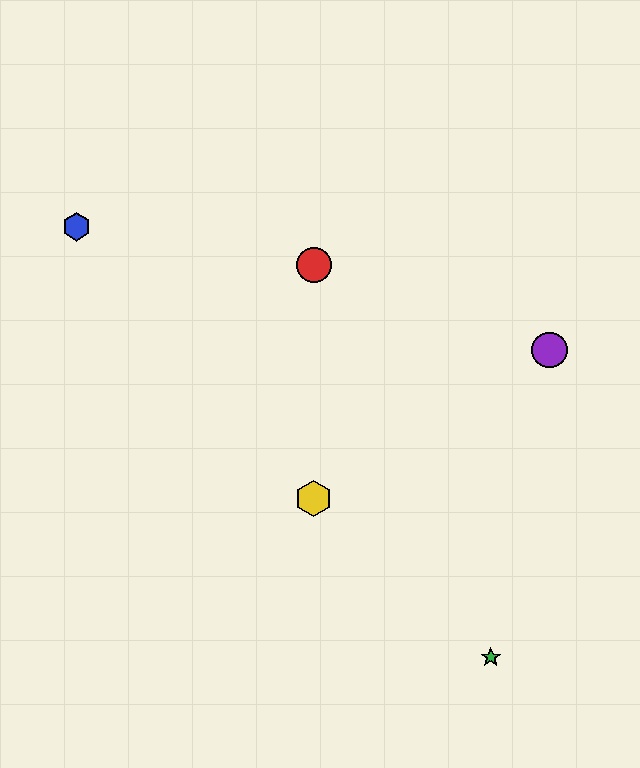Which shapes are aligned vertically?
The red circle, the yellow hexagon are aligned vertically.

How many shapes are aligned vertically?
2 shapes (the red circle, the yellow hexagon) are aligned vertically.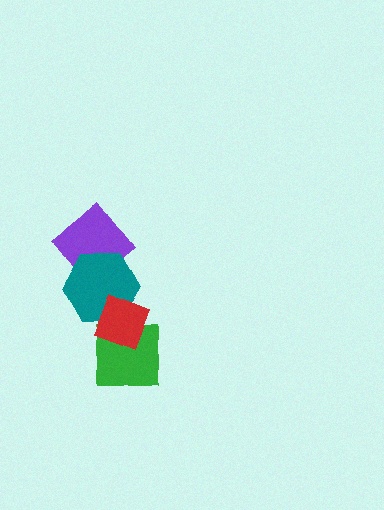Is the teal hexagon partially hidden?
Yes, it is partially covered by another shape.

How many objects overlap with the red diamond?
2 objects overlap with the red diamond.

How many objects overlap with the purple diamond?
1 object overlaps with the purple diamond.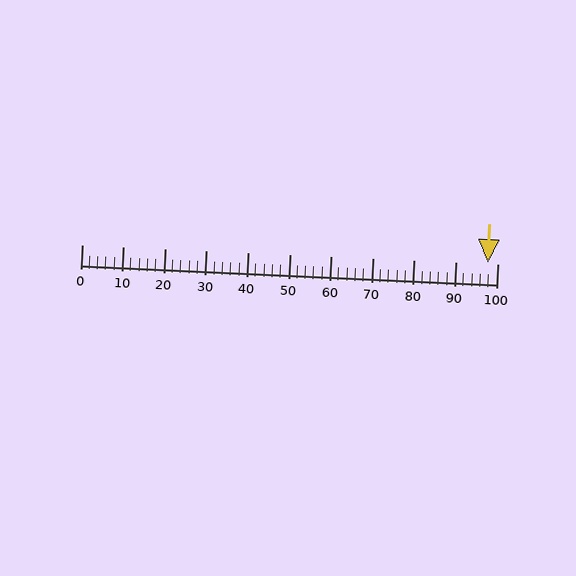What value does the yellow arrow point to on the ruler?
The yellow arrow points to approximately 98.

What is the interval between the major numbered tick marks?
The major tick marks are spaced 10 units apart.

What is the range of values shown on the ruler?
The ruler shows values from 0 to 100.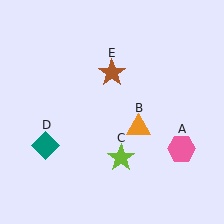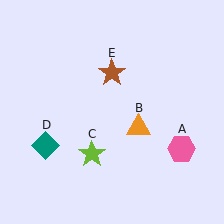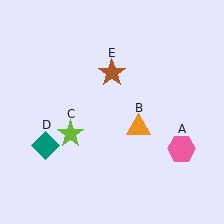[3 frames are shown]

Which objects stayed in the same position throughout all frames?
Pink hexagon (object A) and orange triangle (object B) and teal diamond (object D) and brown star (object E) remained stationary.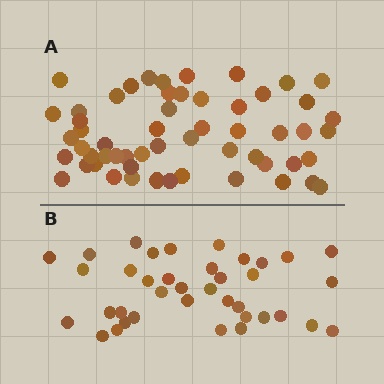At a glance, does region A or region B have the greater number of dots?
Region A (the top region) has more dots.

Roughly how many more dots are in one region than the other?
Region A has approximately 20 more dots than region B.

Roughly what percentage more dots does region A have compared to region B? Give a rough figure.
About 45% more.